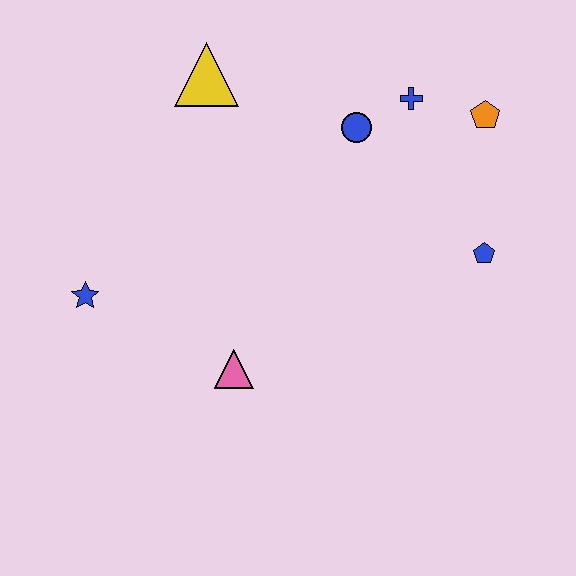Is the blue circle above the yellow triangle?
No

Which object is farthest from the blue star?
The orange pentagon is farthest from the blue star.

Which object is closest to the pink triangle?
The blue star is closest to the pink triangle.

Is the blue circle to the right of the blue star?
Yes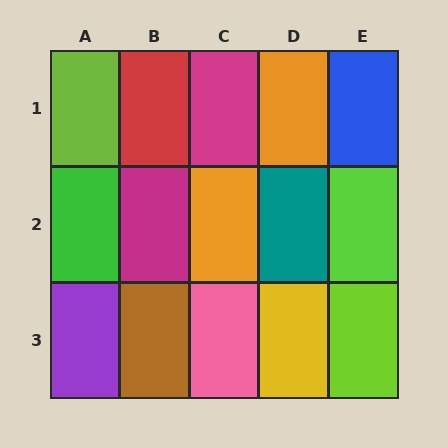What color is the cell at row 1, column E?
Blue.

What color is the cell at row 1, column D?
Orange.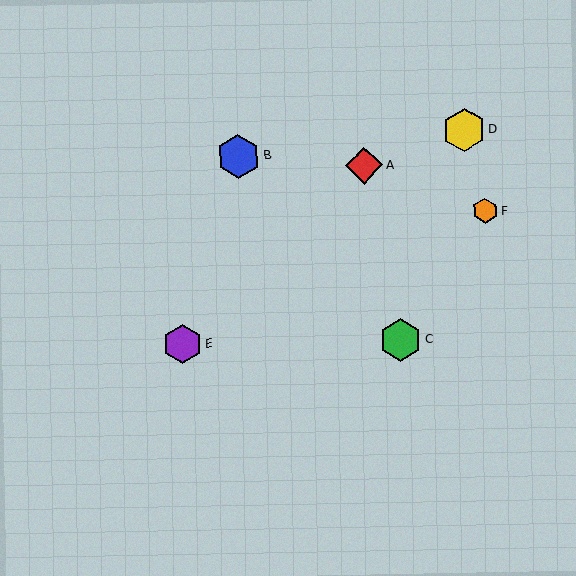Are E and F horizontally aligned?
No, E is at y≈344 and F is at y≈211.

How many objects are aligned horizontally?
2 objects (C, E) are aligned horizontally.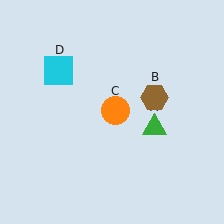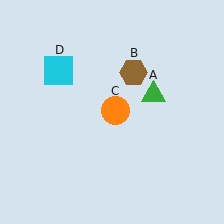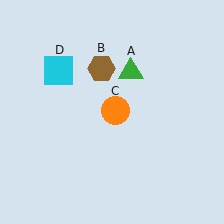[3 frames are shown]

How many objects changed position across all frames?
2 objects changed position: green triangle (object A), brown hexagon (object B).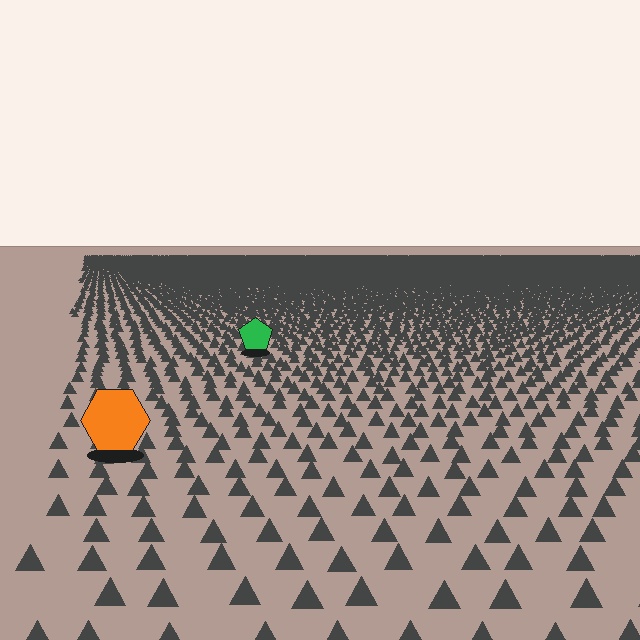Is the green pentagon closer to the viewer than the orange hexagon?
No. The orange hexagon is closer — you can tell from the texture gradient: the ground texture is coarser near it.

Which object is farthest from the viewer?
The green pentagon is farthest from the viewer. It appears smaller and the ground texture around it is denser.